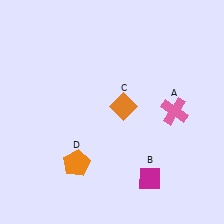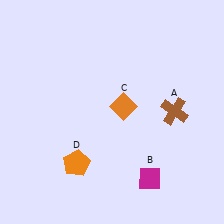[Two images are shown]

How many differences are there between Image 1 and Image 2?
There is 1 difference between the two images.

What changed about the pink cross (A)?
In Image 1, A is pink. In Image 2, it changed to brown.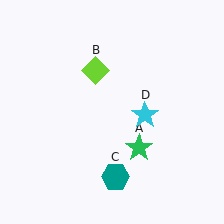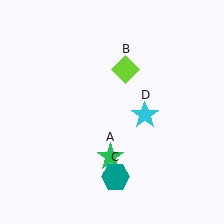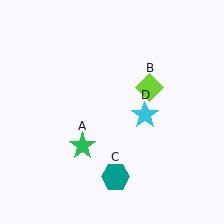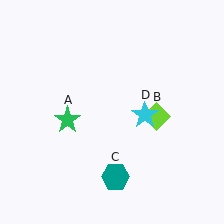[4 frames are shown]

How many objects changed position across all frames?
2 objects changed position: green star (object A), lime diamond (object B).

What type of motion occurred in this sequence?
The green star (object A), lime diamond (object B) rotated clockwise around the center of the scene.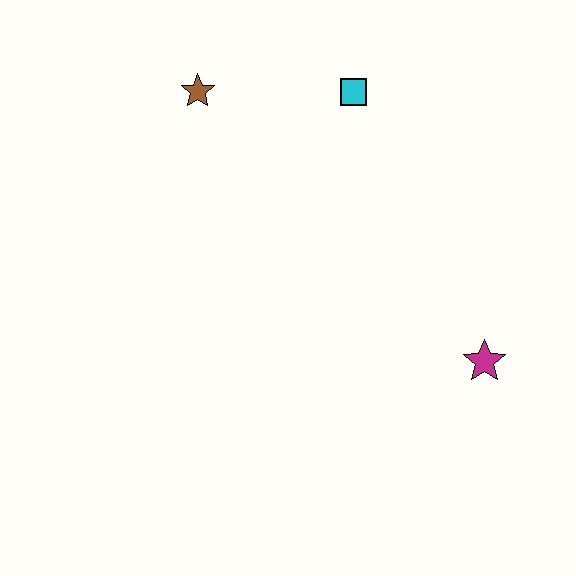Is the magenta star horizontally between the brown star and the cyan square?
No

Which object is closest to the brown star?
The cyan square is closest to the brown star.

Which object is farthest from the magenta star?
The brown star is farthest from the magenta star.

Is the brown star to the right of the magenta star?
No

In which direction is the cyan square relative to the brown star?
The cyan square is to the right of the brown star.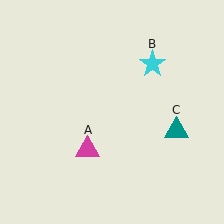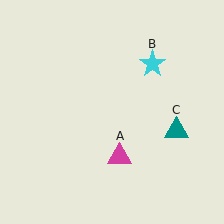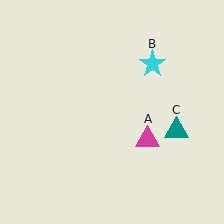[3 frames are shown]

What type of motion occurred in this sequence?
The magenta triangle (object A) rotated counterclockwise around the center of the scene.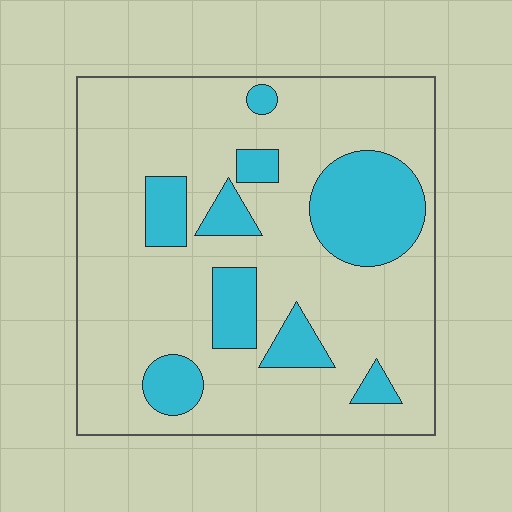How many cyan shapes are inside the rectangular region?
9.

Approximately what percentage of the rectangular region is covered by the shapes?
Approximately 20%.